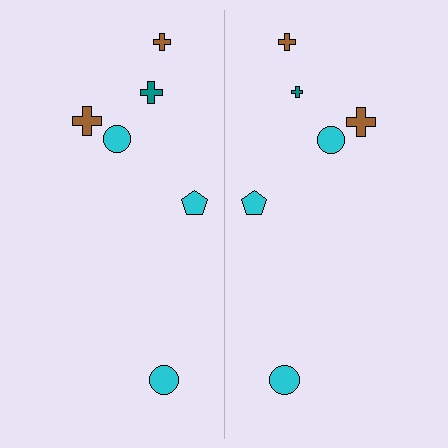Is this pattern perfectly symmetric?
No, the pattern is not perfectly symmetric. The teal cross on the right side has a different size than its mirror counterpart.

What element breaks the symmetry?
The teal cross on the right side has a different size than its mirror counterpart.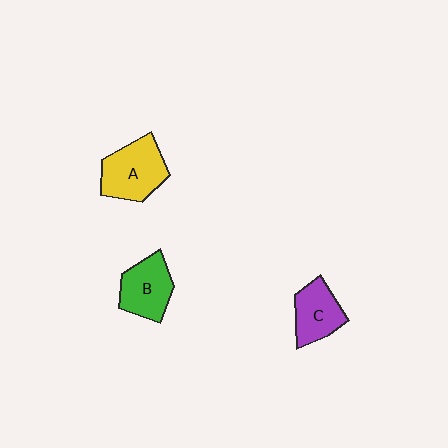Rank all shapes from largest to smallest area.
From largest to smallest: A (yellow), B (green), C (purple).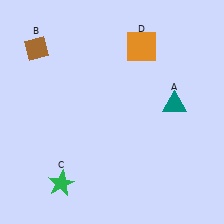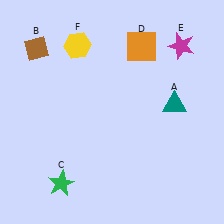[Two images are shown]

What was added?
A magenta star (E), a yellow hexagon (F) were added in Image 2.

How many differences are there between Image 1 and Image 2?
There are 2 differences between the two images.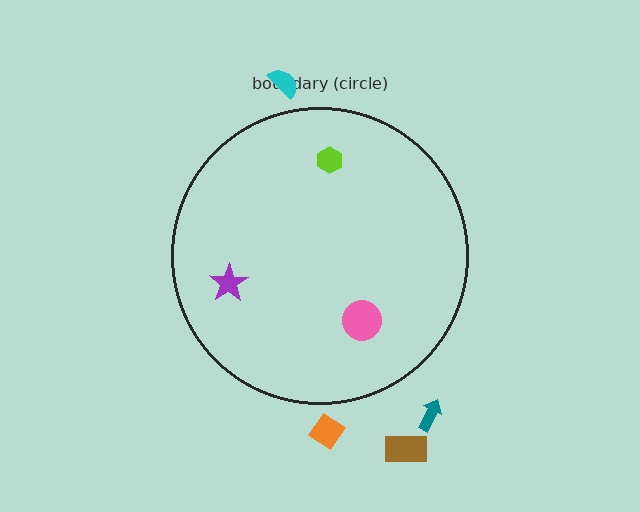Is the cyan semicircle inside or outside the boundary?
Outside.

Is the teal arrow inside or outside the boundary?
Outside.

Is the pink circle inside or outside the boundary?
Inside.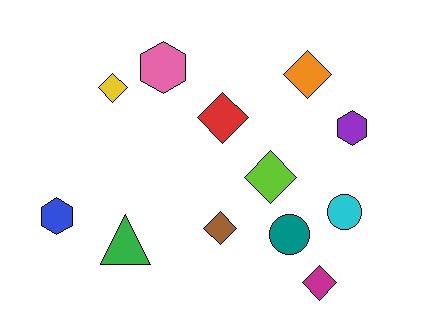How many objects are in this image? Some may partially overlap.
There are 12 objects.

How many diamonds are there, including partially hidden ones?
There are 6 diamonds.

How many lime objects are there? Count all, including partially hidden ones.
There is 1 lime object.